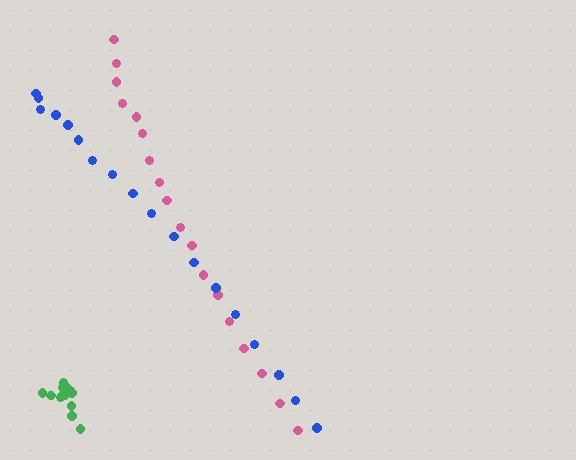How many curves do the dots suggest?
There are 3 distinct paths.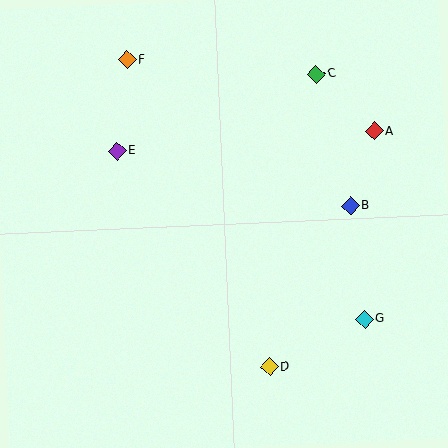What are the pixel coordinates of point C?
Point C is at (316, 74).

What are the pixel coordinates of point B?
Point B is at (351, 206).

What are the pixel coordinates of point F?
Point F is at (127, 60).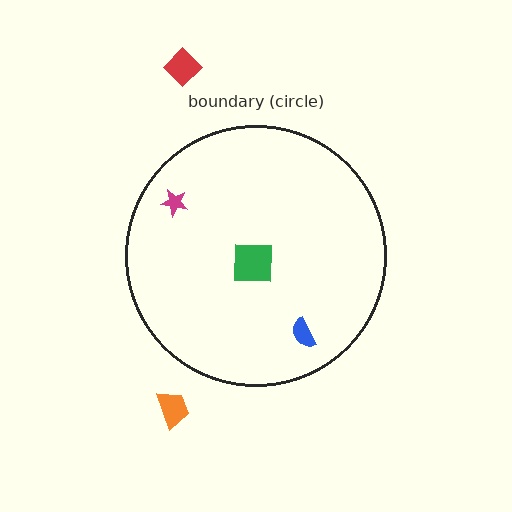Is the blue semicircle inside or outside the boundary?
Inside.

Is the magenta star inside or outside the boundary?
Inside.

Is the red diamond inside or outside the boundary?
Outside.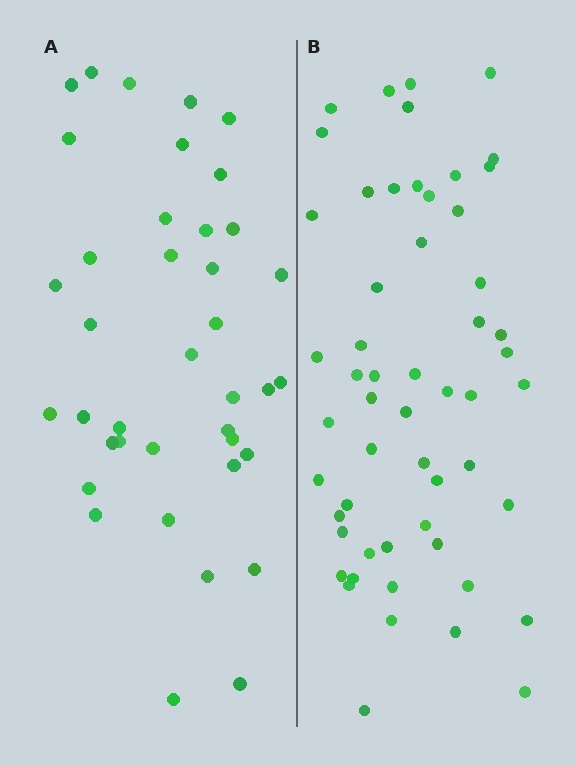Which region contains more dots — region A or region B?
Region B (the right region) has more dots.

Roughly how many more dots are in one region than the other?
Region B has approximately 15 more dots than region A.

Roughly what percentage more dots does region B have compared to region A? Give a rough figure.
About 40% more.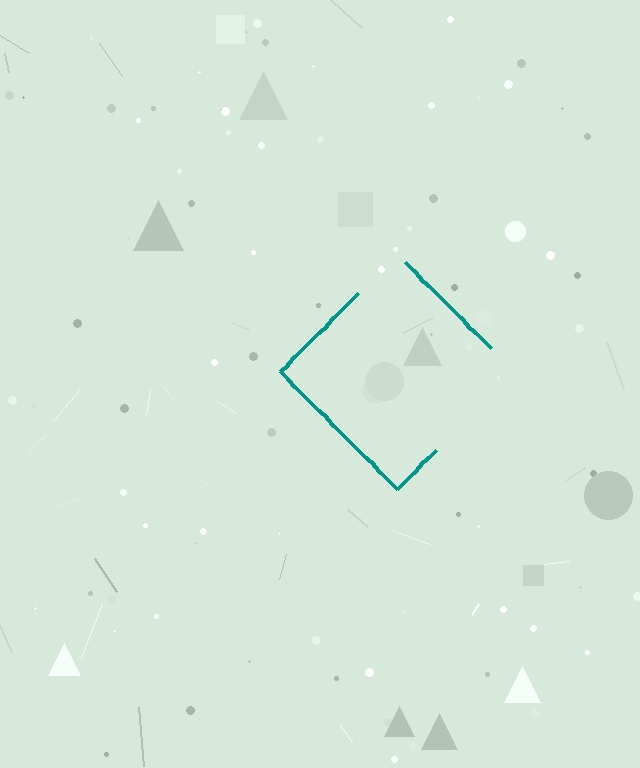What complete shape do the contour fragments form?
The contour fragments form a diamond.